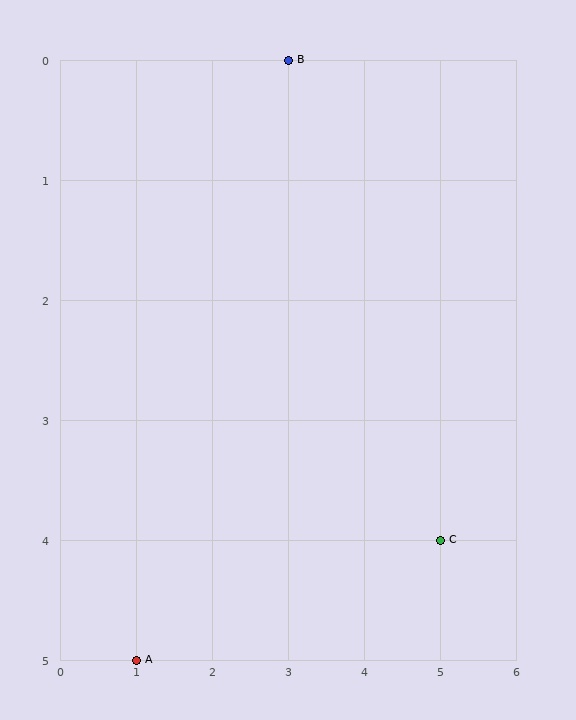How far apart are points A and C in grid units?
Points A and C are 4 columns and 1 row apart (about 4.1 grid units diagonally).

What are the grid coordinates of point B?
Point B is at grid coordinates (3, 0).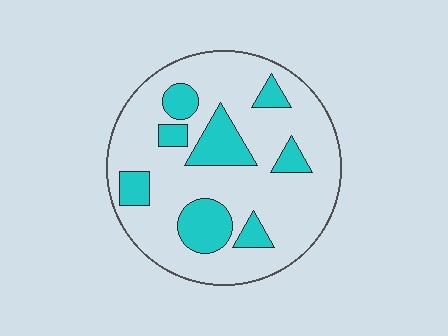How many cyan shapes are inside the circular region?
8.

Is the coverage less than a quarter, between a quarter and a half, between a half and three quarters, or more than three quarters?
Less than a quarter.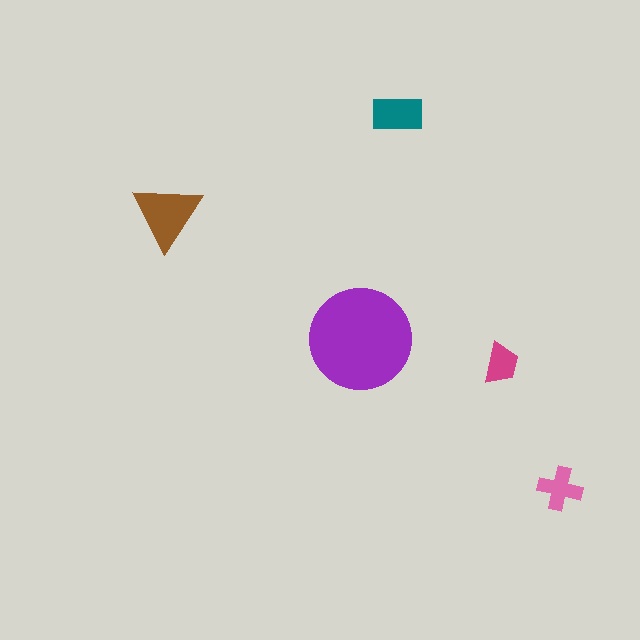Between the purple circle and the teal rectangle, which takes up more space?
The purple circle.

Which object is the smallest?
The magenta trapezoid.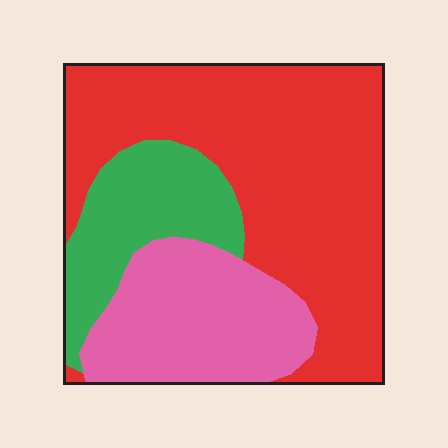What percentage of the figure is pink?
Pink covers 25% of the figure.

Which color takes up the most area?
Red, at roughly 55%.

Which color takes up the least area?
Green, at roughly 20%.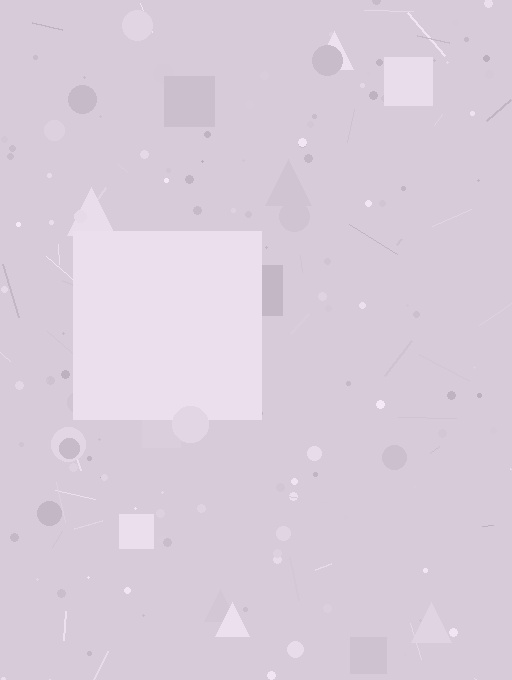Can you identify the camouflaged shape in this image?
The camouflaged shape is a square.